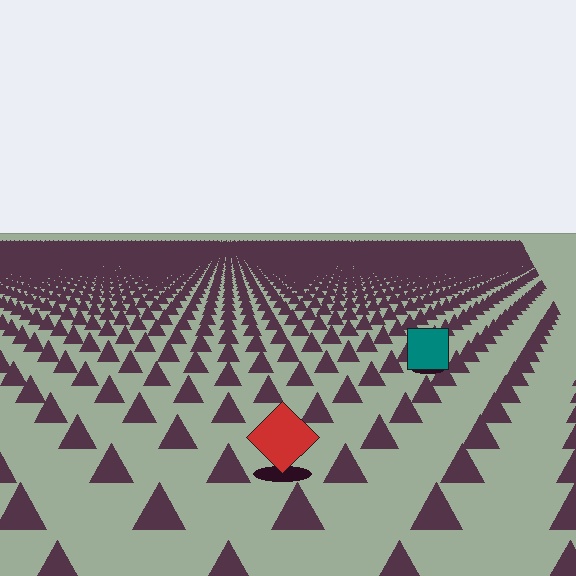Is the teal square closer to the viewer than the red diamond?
No. The red diamond is closer — you can tell from the texture gradient: the ground texture is coarser near it.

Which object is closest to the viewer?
The red diamond is closest. The texture marks near it are larger and more spread out.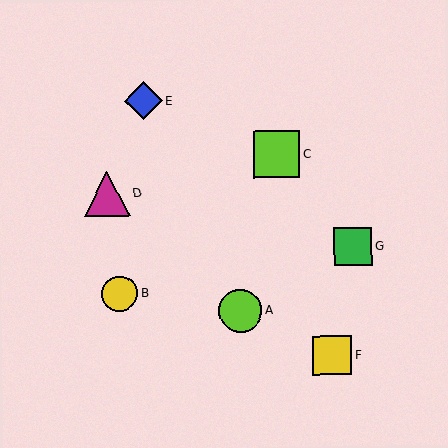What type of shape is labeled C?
Shape C is a lime square.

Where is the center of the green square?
The center of the green square is at (353, 246).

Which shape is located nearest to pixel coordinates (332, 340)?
The yellow square (labeled F) at (332, 355) is nearest to that location.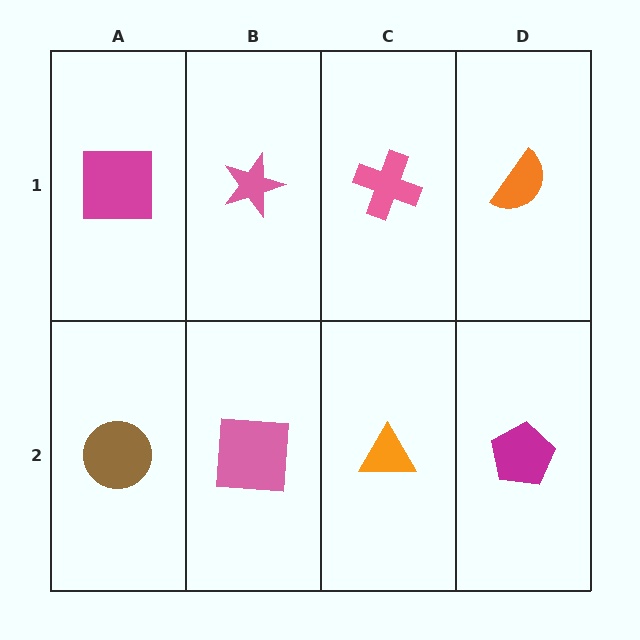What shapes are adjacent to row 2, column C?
A pink cross (row 1, column C), a pink square (row 2, column B), a magenta pentagon (row 2, column D).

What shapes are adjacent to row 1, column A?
A brown circle (row 2, column A), a pink star (row 1, column B).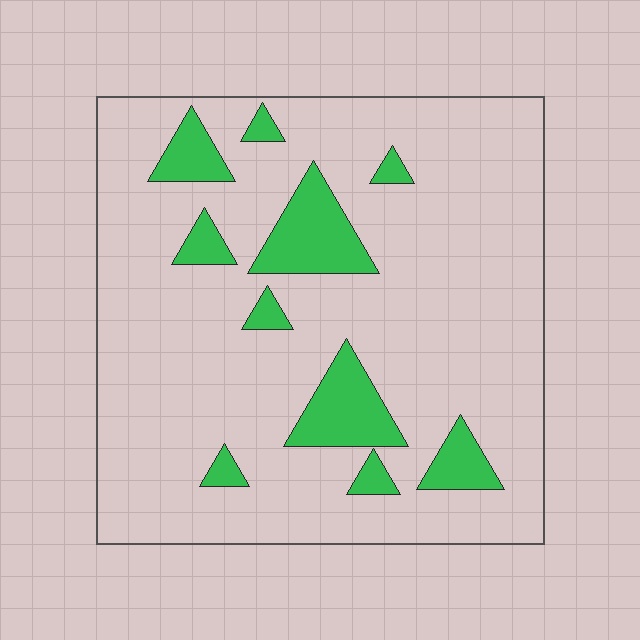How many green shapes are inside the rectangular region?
10.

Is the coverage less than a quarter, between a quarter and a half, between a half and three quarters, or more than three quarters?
Less than a quarter.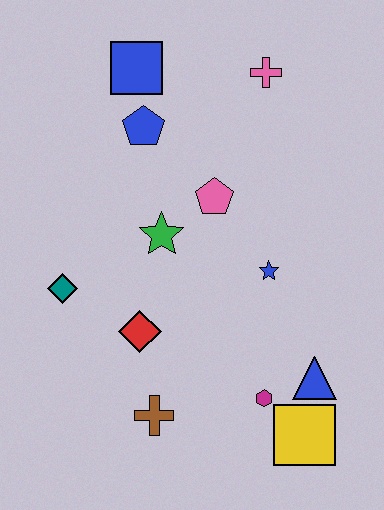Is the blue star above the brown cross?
Yes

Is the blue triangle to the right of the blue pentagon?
Yes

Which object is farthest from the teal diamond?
The pink cross is farthest from the teal diamond.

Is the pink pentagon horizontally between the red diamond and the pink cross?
Yes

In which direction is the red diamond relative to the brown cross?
The red diamond is above the brown cross.